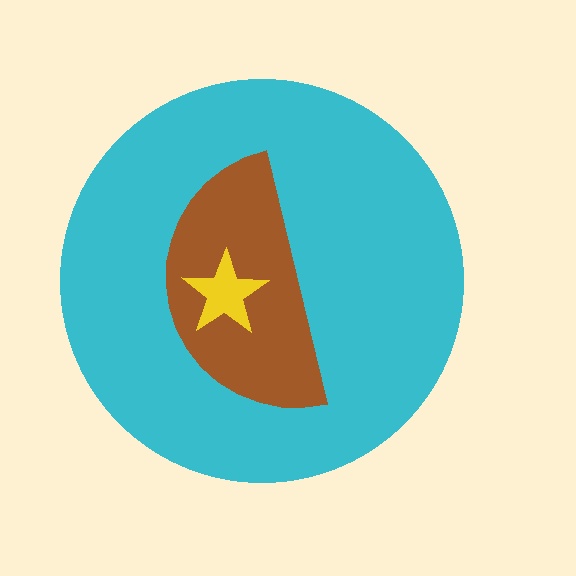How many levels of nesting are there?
3.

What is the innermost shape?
The yellow star.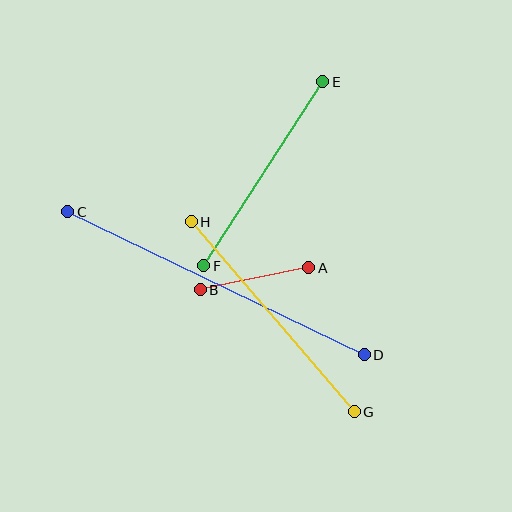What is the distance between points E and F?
The distance is approximately 219 pixels.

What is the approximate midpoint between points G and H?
The midpoint is at approximately (273, 317) pixels.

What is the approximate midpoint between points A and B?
The midpoint is at approximately (254, 279) pixels.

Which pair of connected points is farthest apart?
Points C and D are farthest apart.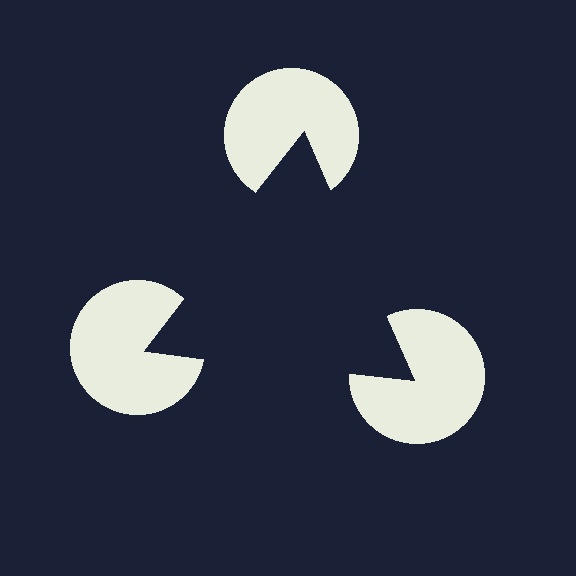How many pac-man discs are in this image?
There are 3 — one at each vertex of the illusory triangle.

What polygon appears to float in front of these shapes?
An illusory triangle — its edges are inferred from the aligned wedge cuts in the pac-man discs, not physically drawn.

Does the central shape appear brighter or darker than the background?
It typically appears slightly darker than the background, even though no actual brightness change is drawn.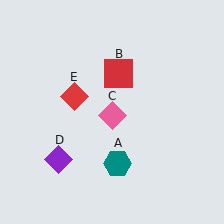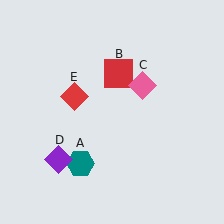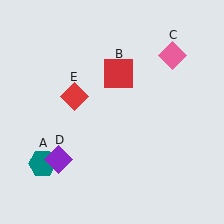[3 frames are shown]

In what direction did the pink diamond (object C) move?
The pink diamond (object C) moved up and to the right.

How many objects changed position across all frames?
2 objects changed position: teal hexagon (object A), pink diamond (object C).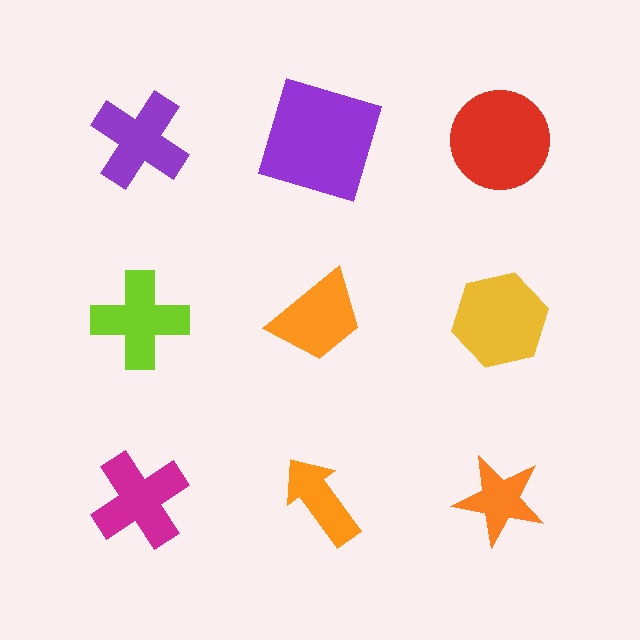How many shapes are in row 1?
3 shapes.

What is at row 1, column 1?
A purple cross.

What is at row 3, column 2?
An orange arrow.